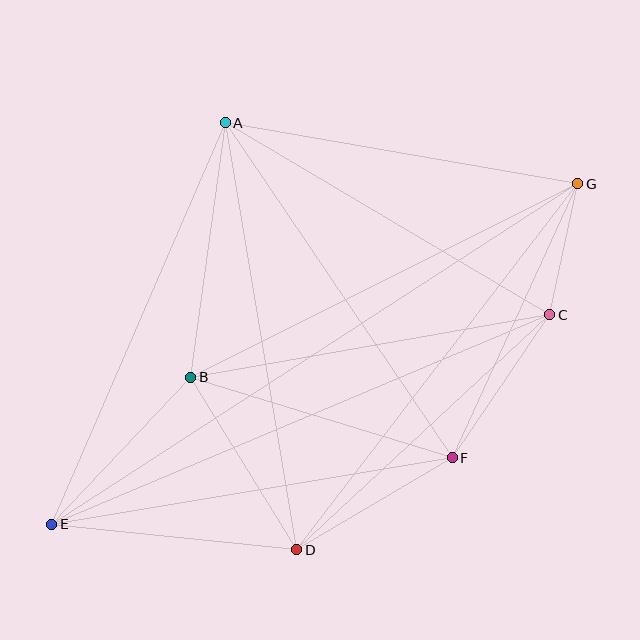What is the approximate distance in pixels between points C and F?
The distance between C and F is approximately 173 pixels.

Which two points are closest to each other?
Points C and G are closest to each other.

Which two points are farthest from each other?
Points E and G are farthest from each other.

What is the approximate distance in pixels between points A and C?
The distance between A and C is approximately 377 pixels.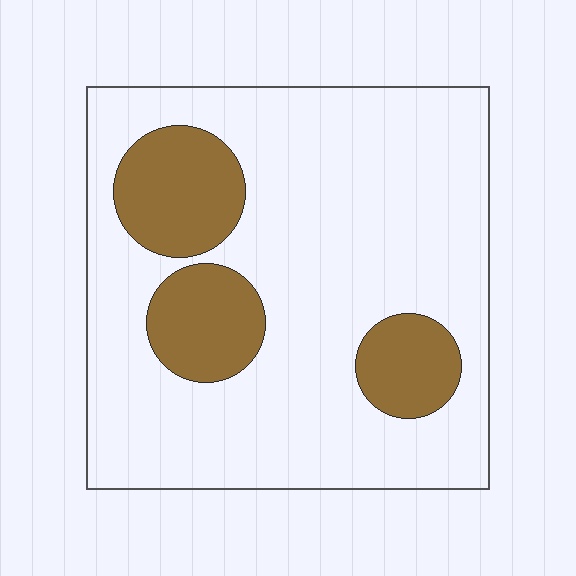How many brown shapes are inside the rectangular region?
3.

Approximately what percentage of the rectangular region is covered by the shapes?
Approximately 20%.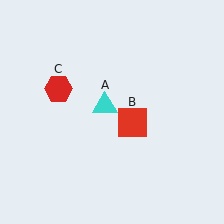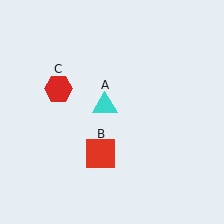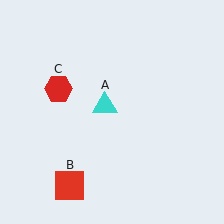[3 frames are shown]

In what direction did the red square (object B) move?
The red square (object B) moved down and to the left.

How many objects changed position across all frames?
1 object changed position: red square (object B).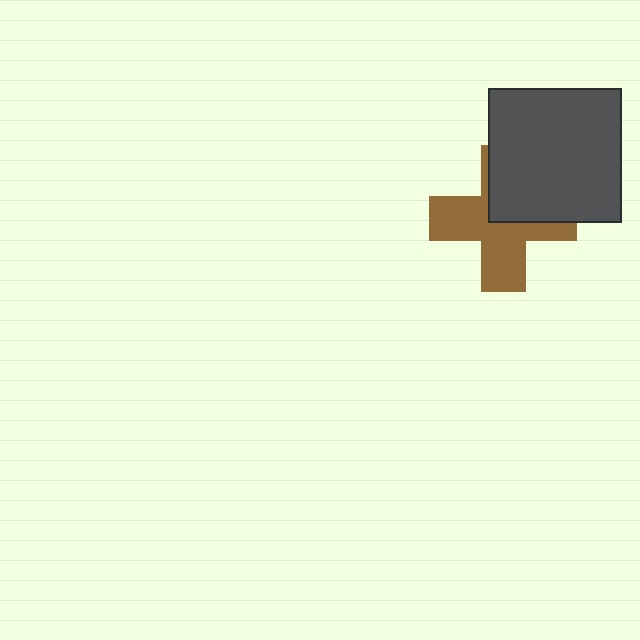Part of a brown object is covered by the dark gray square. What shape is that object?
It is a cross.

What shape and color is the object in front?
The object in front is a dark gray square.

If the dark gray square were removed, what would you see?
You would see the complete brown cross.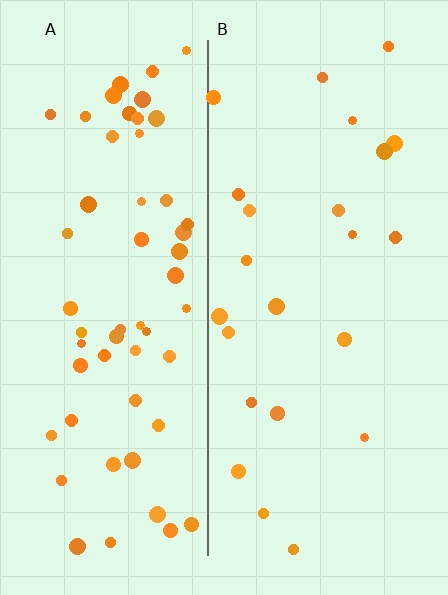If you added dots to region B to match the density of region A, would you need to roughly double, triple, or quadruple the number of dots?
Approximately double.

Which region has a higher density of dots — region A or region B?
A (the left).